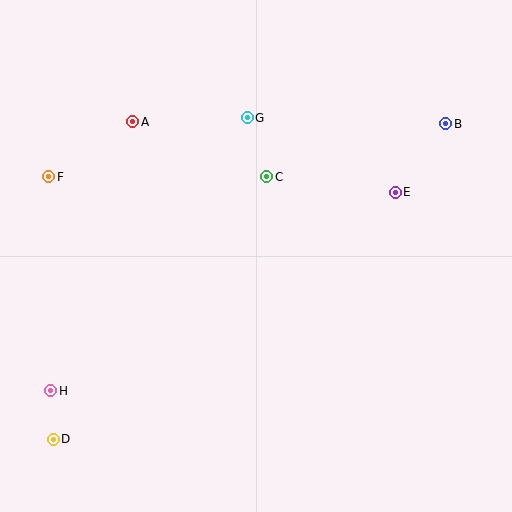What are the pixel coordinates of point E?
Point E is at (395, 192).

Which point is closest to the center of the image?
Point C at (267, 177) is closest to the center.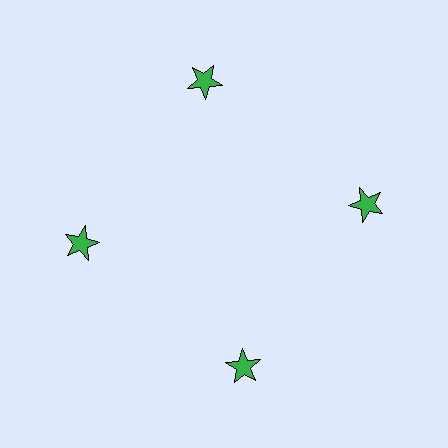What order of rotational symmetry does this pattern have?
This pattern has 4-fold rotational symmetry.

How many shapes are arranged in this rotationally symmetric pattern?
There are 4 shapes, arranged in 4 groups of 1.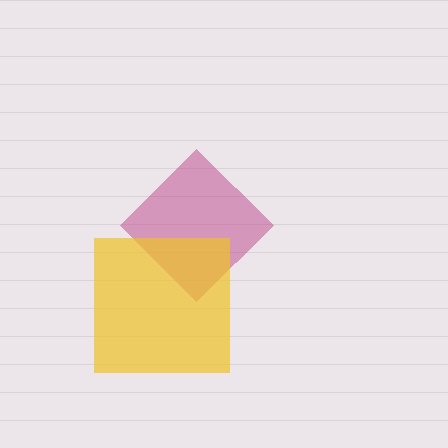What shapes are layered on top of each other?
The layered shapes are: a magenta diamond, a yellow square.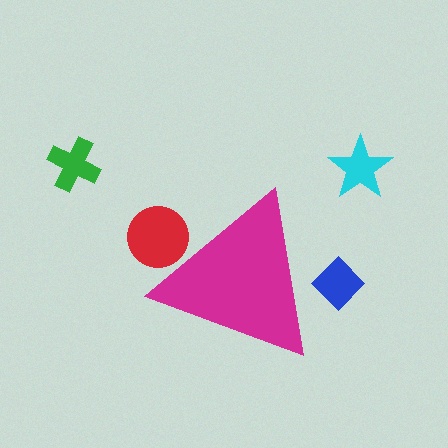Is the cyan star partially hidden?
No, the cyan star is fully visible.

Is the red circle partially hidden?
Yes, the red circle is partially hidden behind the magenta triangle.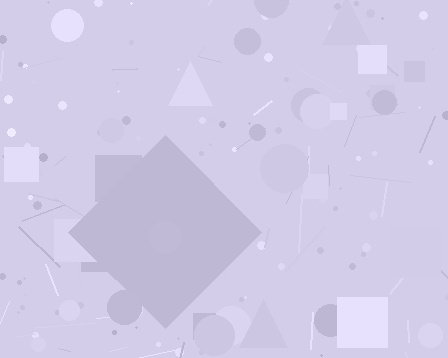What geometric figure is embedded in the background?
A diamond is embedded in the background.